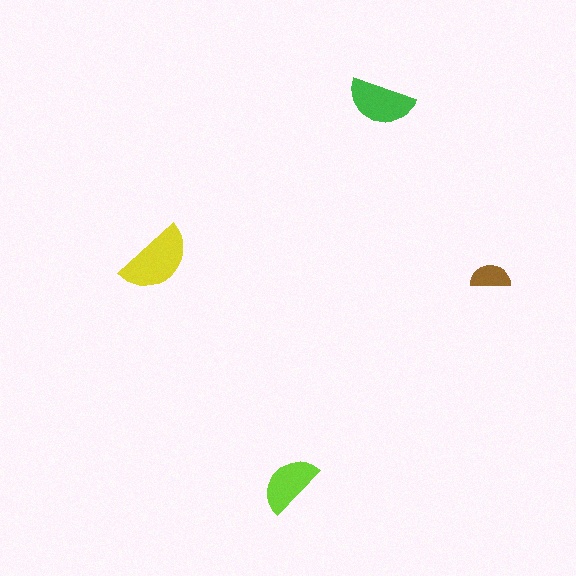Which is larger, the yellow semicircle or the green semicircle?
The yellow one.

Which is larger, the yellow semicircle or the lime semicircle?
The yellow one.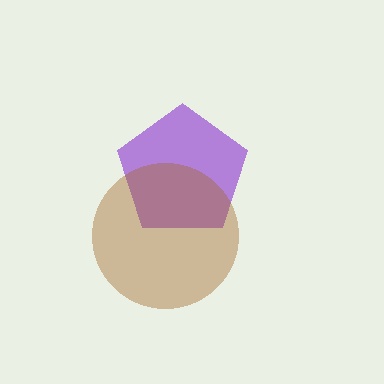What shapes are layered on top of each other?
The layered shapes are: a purple pentagon, a brown circle.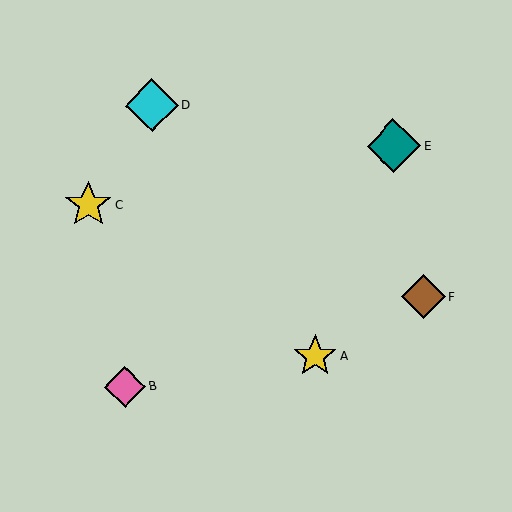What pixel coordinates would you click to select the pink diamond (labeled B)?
Click at (125, 387) to select the pink diamond B.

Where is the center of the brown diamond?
The center of the brown diamond is at (423, 297).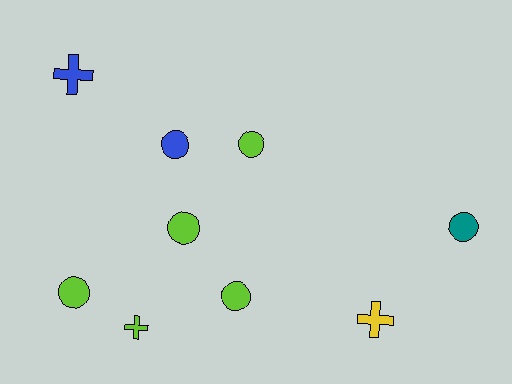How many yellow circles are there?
There are no yellow circles.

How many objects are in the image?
There are 9 objects.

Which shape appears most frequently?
Circle, with 6 objects.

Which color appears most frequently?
Lime, with 5 objects.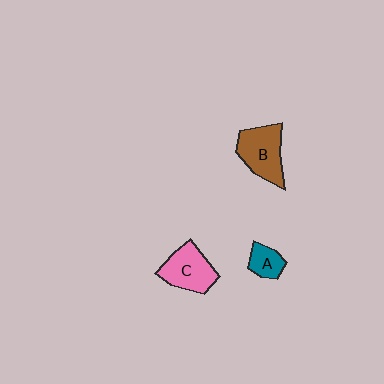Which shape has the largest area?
Shape B (brown).